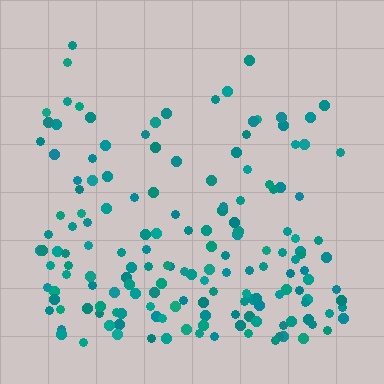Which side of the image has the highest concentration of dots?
The bottom.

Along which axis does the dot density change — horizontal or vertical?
Vertical.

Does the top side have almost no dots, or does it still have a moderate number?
Still a moderate number, just noticeably fewer than the bottom.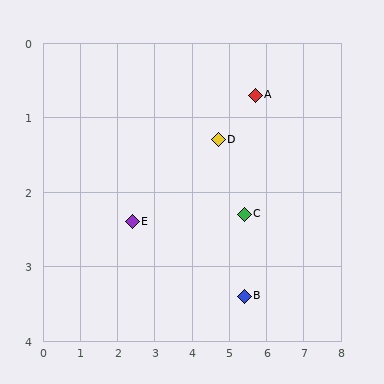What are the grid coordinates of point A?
Point A is at approximately (5.7, 0.7).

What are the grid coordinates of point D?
Point D is at approximately (4.7, 1.3).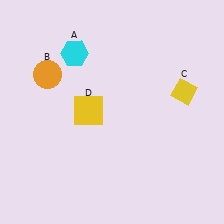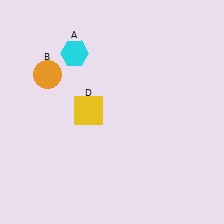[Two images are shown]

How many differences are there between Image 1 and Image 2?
There is 1 difference between the two images.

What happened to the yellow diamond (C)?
The yellow diamond (C) was removed in Image 2. It was in the top-right area of Image 1.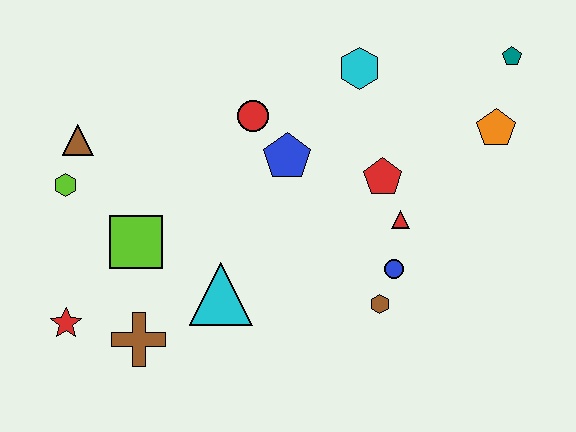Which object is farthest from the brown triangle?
The teal pentagon is farthest from the brown triangle.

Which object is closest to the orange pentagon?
The teal pentagon is closest to the orange pentagon.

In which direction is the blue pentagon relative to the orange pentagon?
The blue pentagon is to the left of the orange pentagon.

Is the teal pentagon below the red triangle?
No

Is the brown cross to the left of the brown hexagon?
Yes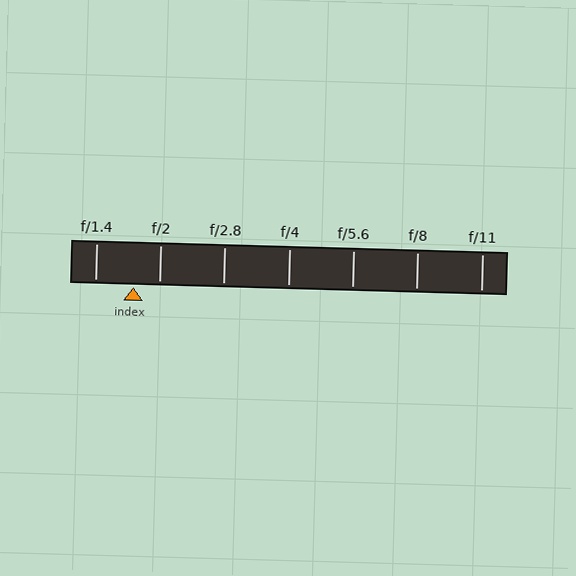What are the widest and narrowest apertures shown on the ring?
The widest aperture shown is f/1.4 and the narrowest is f/11.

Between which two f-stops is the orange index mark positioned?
The index mark is between f/1.4 and f/2.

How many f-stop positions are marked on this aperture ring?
There are 7 f-stop positions marked.